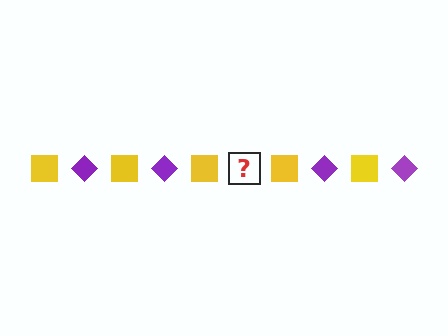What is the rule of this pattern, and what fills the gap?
The rule is that the pattern alternates between yellow square and purple diamond. The gap should be filled with a purple diamond.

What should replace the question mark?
The question mark should be replaced with a purple diamond.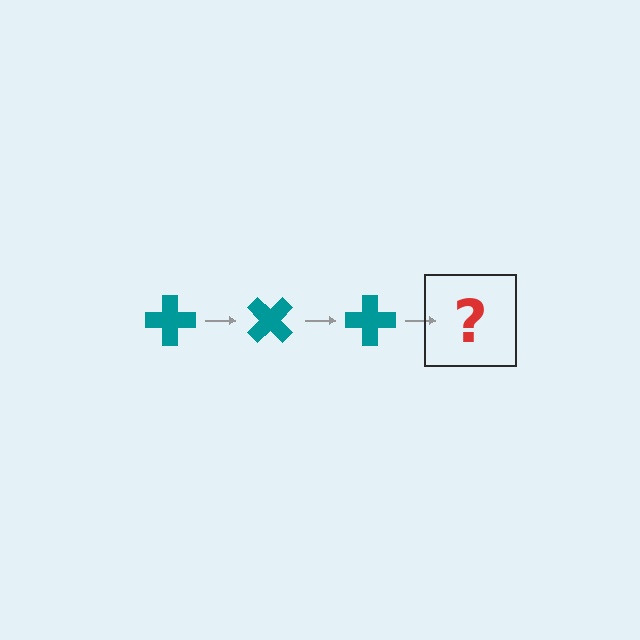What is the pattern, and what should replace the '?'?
The pattern is that the cross rotates 45 degrees each step. The '?' should be a teal cross rotated 135 degrees.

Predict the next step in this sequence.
The next step is a teal cross rotated 135 degrees.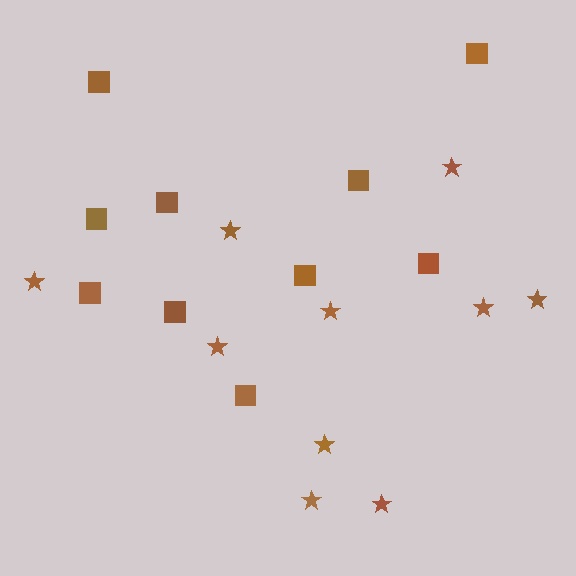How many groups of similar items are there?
There are 2 groups: one group of stars (10) and one group of squares (10).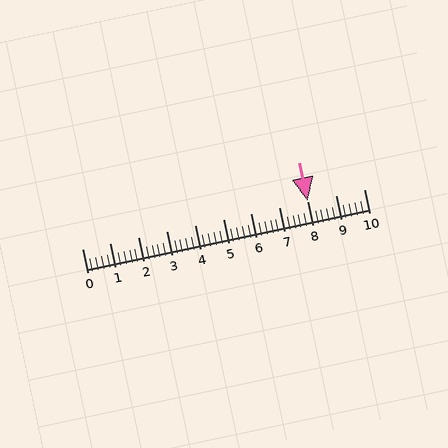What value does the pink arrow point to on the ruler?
The pink arrow points to approximately 8.0.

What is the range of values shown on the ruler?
The ruler shows values from 0 to 10.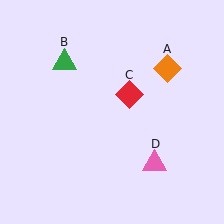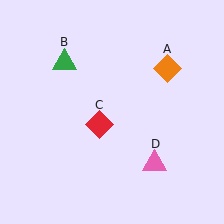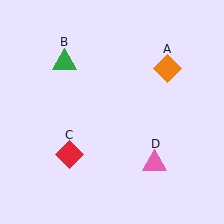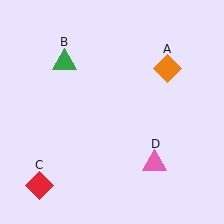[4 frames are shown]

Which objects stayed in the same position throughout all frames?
Orange diamond (object A) and green triangle (object B) and pink triangle (object D) remained stationary.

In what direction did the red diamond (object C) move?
The red diamond (object C) moved down and to the left.